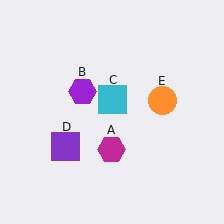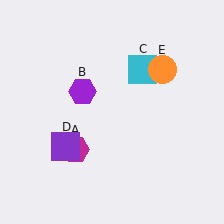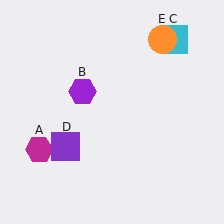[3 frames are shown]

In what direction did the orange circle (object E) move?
The orange circle (object E) moved up.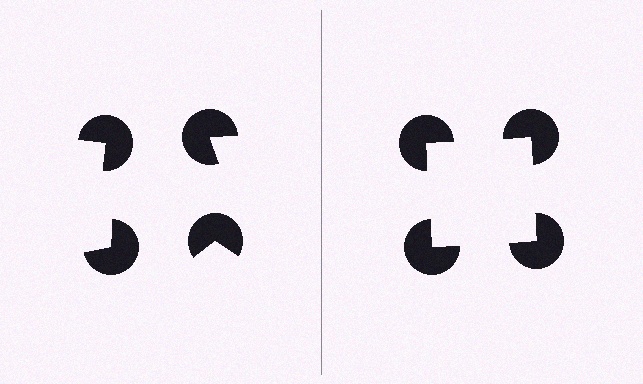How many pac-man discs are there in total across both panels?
8 — 4 on each side.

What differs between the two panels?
The pac-man discs are positioned identically on both sides; only the wedge orientations differ. On the right they align to a square; on the left they are misaligned.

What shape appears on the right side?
An illusory square.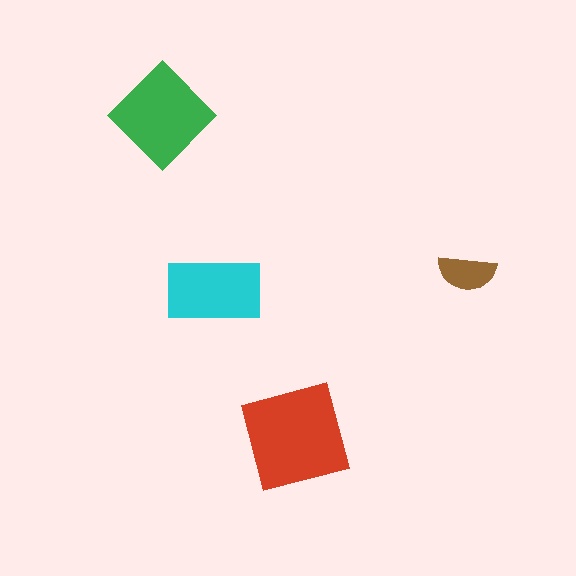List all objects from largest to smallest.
The red square, the green diamond, the cyan rectangle, the brown semicircle.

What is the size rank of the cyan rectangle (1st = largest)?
3rd.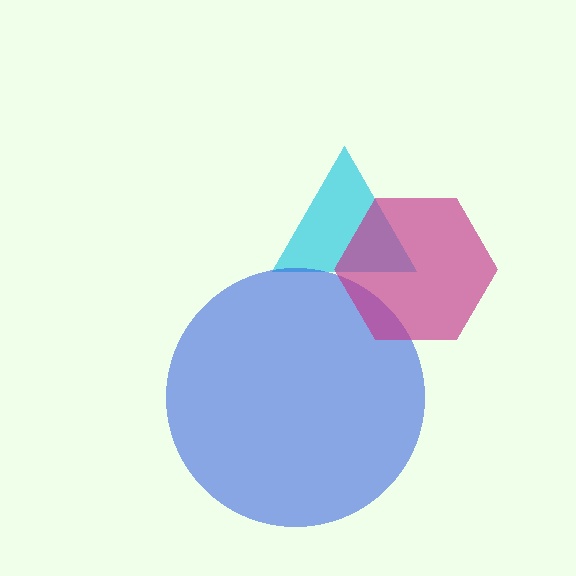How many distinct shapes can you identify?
There are 3 distinct shapes: a cyan triangle, a blue circle, a magenta hexagon.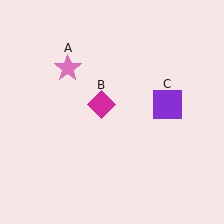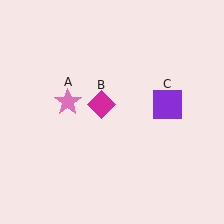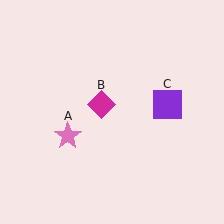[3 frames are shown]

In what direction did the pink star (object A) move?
The pink star (object A) moved down.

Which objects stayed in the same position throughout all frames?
Magenta diamond (object B) and purple square (object C) remained stationary.